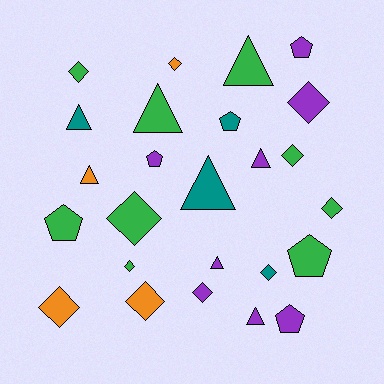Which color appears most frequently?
Green, with 9 objects.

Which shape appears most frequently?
Diamond, with 11 objects.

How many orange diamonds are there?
There are 3 orange diamonds.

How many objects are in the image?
There are 25 objects.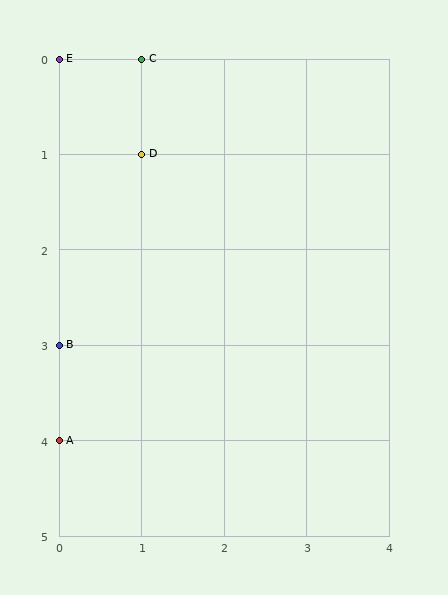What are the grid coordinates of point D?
Point D is at grid coordinates (1, 1).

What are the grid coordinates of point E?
Point E is at grid coordinates (0, 0).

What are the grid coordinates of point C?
Point C is at grid coordinates (1, 0).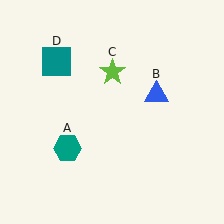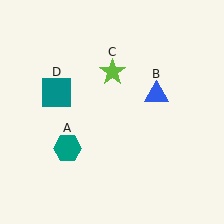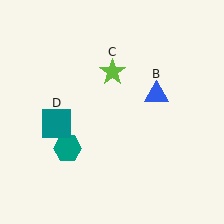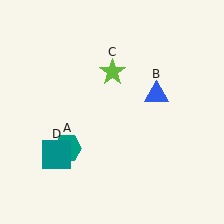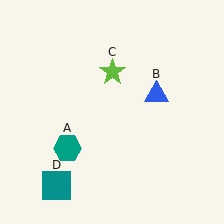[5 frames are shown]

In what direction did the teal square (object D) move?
The teal square (object D) moved down.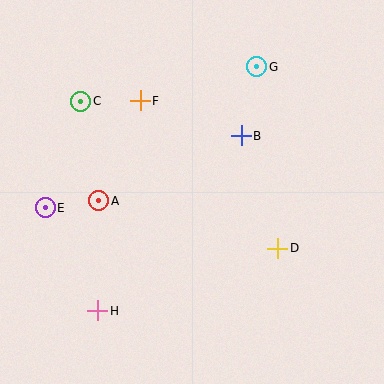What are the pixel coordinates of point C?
Point C is at (81, 101).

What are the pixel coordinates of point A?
Point A is at (99, 200).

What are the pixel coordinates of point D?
Point D is at (277, 248).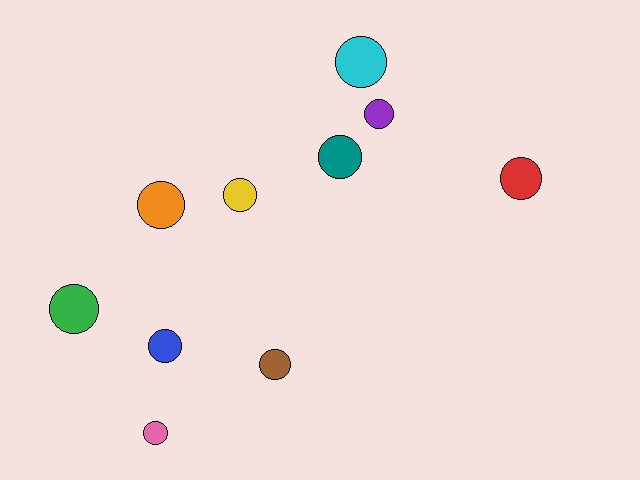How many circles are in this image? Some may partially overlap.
There are 10 circles.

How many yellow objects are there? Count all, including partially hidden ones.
There is 1 yellow object.